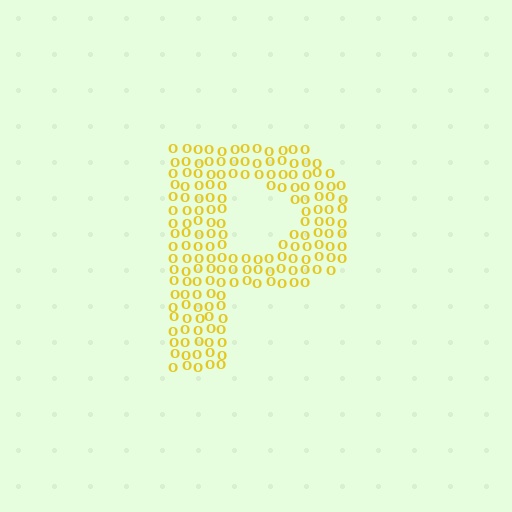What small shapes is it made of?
It is made of small letter O's.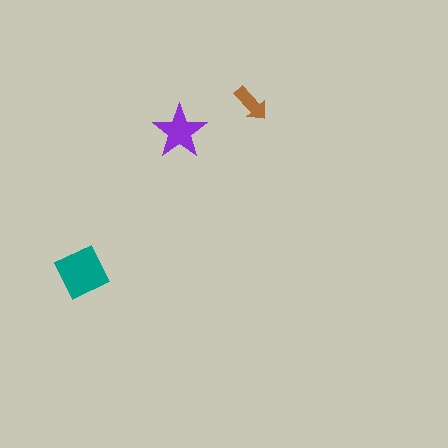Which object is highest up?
The brown arrow is topmost.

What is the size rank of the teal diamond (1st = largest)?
1st.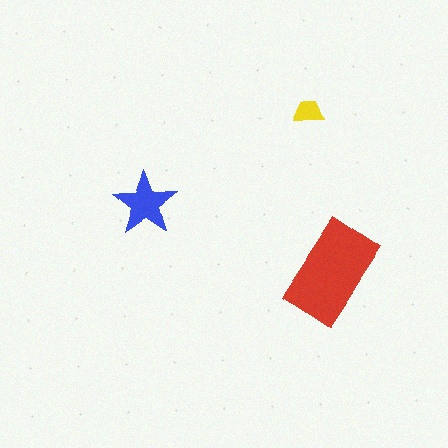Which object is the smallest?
The yellow trapezoid.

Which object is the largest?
The red rectangle.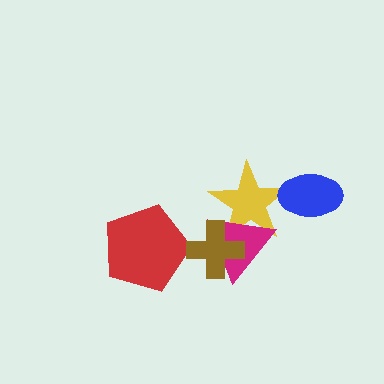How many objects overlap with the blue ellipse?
1 object overlaps with the blue ellipse.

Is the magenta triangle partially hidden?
Yes, it is partially covered by another shape.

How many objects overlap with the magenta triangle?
2 objects overlap with the magenta triangle.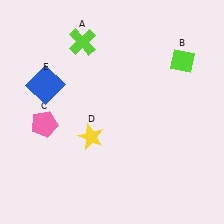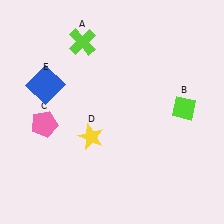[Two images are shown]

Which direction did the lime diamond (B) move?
The lime diamond (B) moved down.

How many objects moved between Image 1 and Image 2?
1 object moved between the two images.